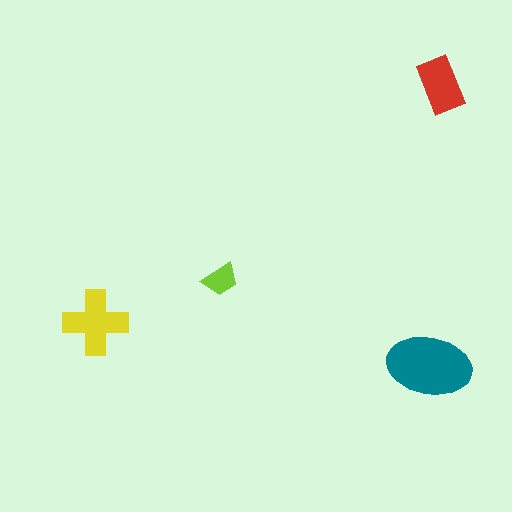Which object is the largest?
The teal ellipse.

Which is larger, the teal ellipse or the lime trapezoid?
The teal ellipse.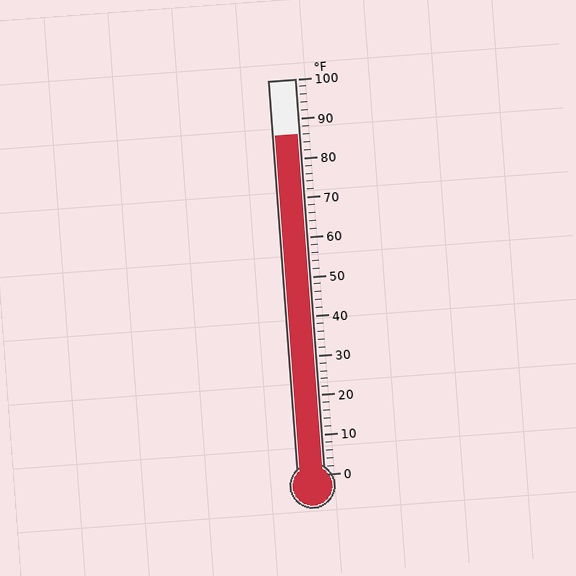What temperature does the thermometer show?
The thermometer shows approximately 86°F.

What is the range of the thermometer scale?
The thermometer scale ranges from 0°F to 100°F.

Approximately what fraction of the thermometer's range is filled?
The thermometer is filled to approximately 85% of its range.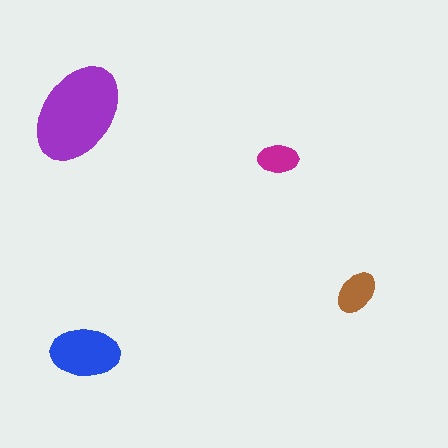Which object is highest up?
The purple ellipse is topmost.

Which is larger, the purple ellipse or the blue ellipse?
The purple one.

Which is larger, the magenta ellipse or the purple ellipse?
The purple one.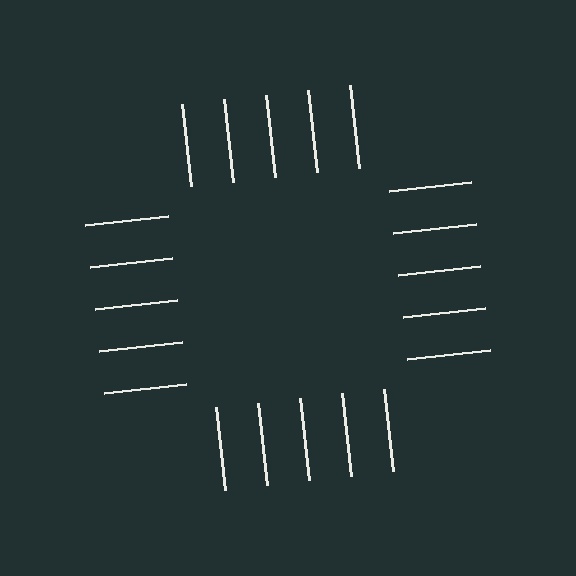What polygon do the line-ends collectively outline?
An illusory square — the line segments terminate on its edges but no continuous stroke is drawn.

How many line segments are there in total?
20 — 5 along each of the 4 edges.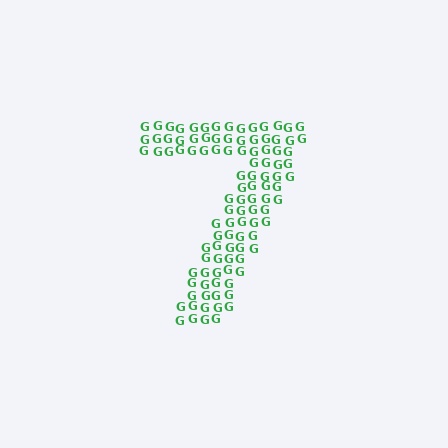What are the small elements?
The small elements are letter G's.